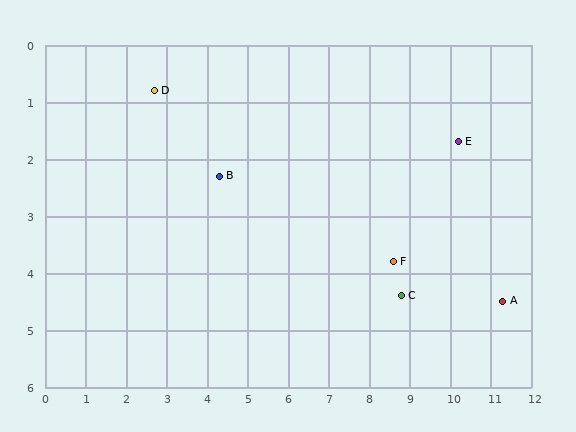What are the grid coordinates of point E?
Point E is at approximately (10.2, 1.7).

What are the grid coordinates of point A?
Point A is at approximately (11.3, 4.5).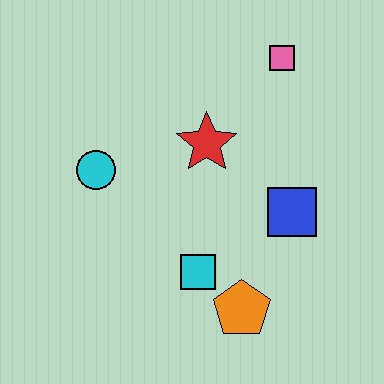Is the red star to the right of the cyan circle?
Yes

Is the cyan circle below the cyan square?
No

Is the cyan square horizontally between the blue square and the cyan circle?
Yes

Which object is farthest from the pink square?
The orange pentagon is farthest from the pink square.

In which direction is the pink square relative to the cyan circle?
The pink square is to the right of the cyan circle.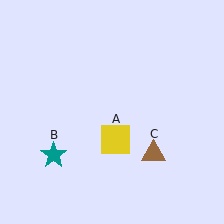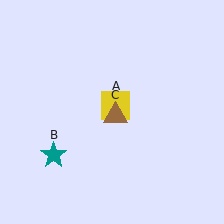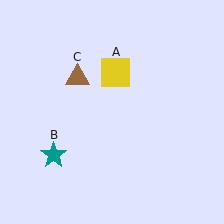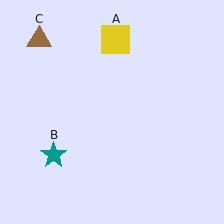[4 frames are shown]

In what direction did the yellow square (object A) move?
The yellow square (object A) moved up.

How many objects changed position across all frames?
2 objects changed position: yellow square (object A), brown triangle (object C).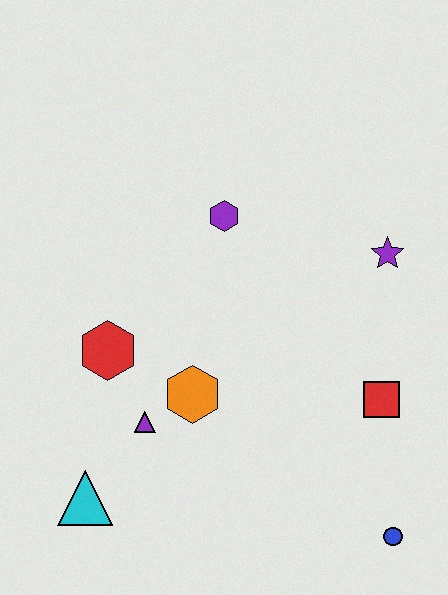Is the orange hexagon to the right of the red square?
No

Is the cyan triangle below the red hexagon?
Yes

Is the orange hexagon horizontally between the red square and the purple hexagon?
No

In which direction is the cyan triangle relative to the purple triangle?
The cyan triangle is below the purple triangle.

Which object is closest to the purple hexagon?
The purple star is closest to the purple hexagon.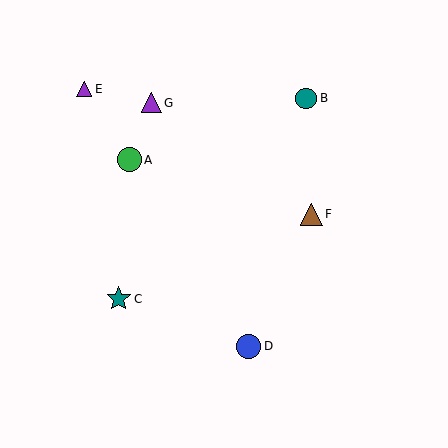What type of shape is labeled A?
Shape A is a green circle.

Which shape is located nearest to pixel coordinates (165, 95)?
The purple triangle (labeled G) at (151, 103) is nearest to that location.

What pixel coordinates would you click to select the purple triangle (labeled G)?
Click at (151, 103) to select the purple triangle G.